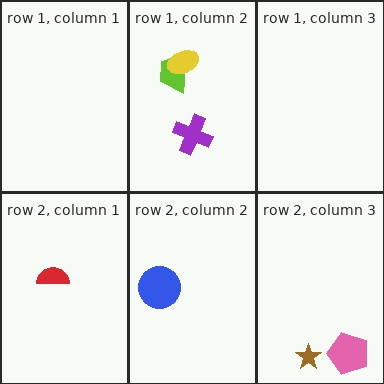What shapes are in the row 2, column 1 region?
The red semicircle.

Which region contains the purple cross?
The row 1, column 2 region.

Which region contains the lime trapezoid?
The row 1, column 2 region.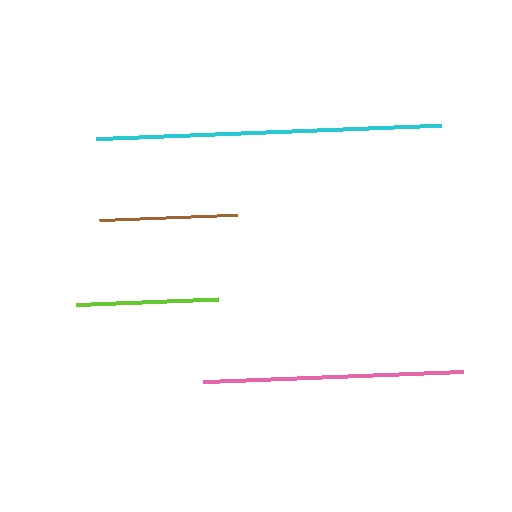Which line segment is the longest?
The cyan line is the longest at approximately 345 pixels.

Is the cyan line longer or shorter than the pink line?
The cyan line is longer than the pink line.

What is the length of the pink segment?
The pink segment is approximately 260 pixels long.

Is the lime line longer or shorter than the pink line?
The pink line is longer than the lime line.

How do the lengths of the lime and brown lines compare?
The lime and brown lines are approximately the same length.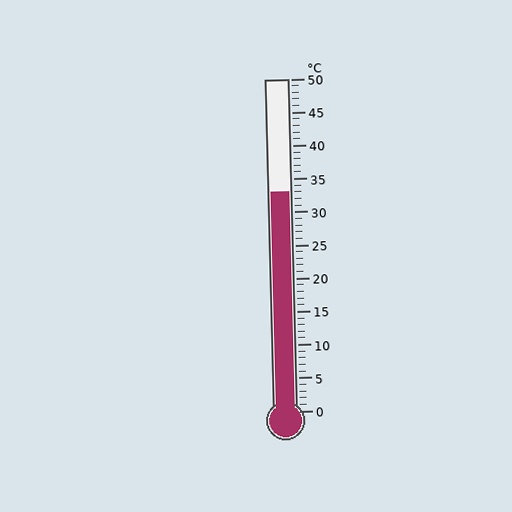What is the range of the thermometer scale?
The thermometer scale ranges from 0°C to 50°C.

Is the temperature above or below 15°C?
The temperature is above 15°C.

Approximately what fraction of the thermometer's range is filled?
The thermometer is filled to approximately 65% of its range.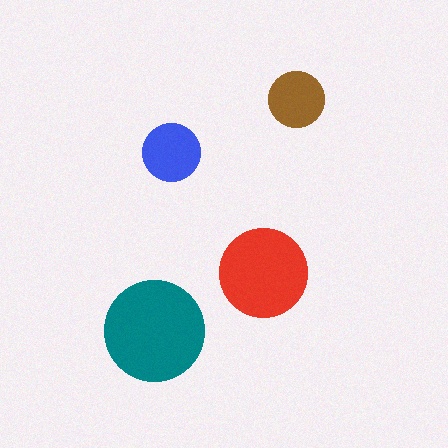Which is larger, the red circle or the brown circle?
The red one.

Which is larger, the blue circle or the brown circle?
The blue one.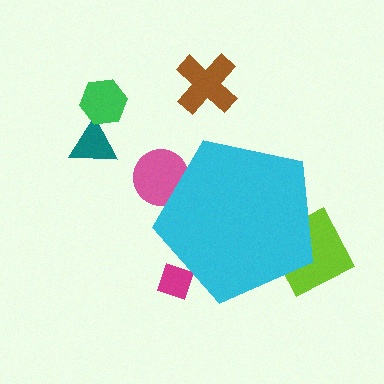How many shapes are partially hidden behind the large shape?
3 shapes are partially hidden.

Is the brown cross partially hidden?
No, the brown cross is fully visible.